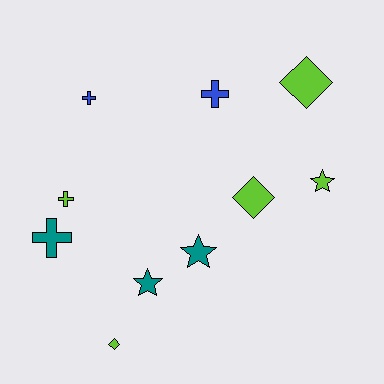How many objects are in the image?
There are 10 objects.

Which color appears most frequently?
Lime, with 5 objects.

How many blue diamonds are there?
There are no blue diamonds.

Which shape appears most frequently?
Cross, with 4 objects.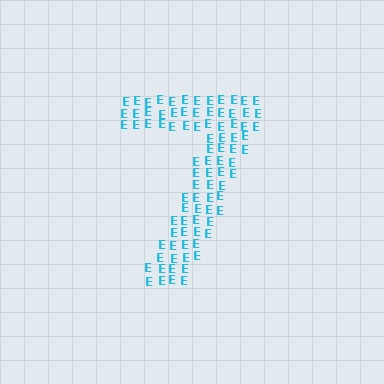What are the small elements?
The small elements are letter E's.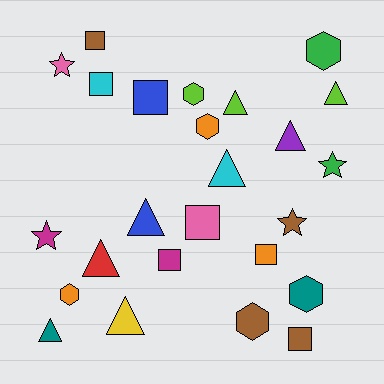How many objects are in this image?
There are 25 objects.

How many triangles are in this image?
There are 8 triangles.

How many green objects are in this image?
There are 2 green objects.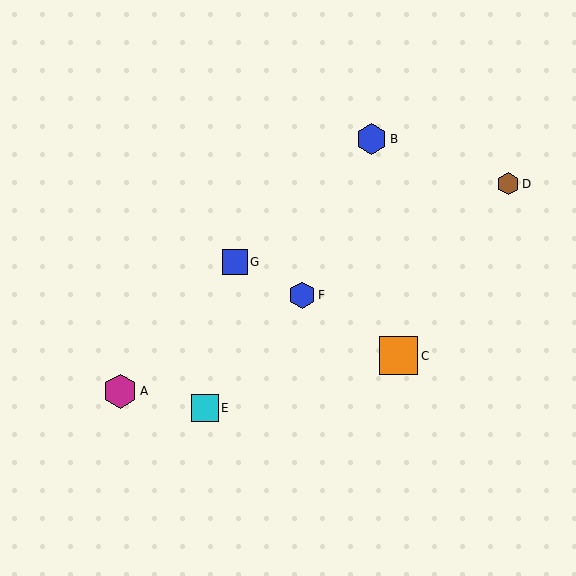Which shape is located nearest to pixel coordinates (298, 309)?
The blue hexagon (labeled F) at (302, 295) is nearest to that location.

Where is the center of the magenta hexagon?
The center of the magenta hexagon is at (120, 391).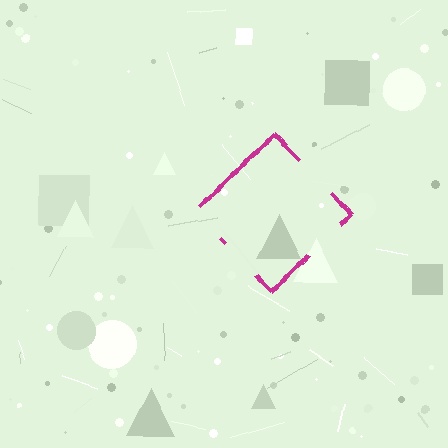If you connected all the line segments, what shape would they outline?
They would outline a diamond.